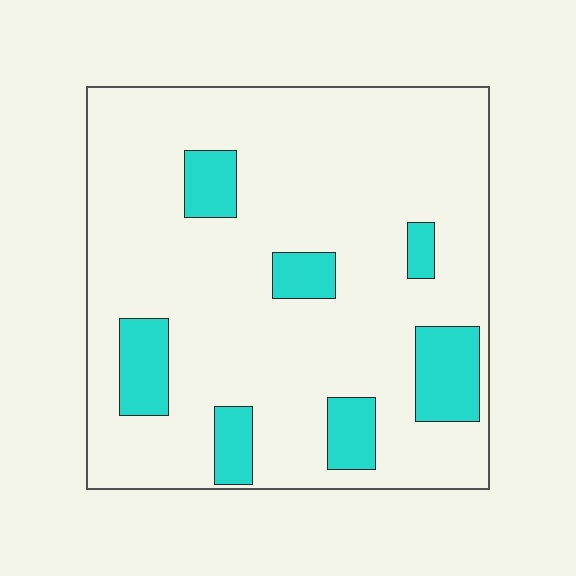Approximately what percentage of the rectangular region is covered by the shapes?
Approximately 15%.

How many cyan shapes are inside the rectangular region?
7.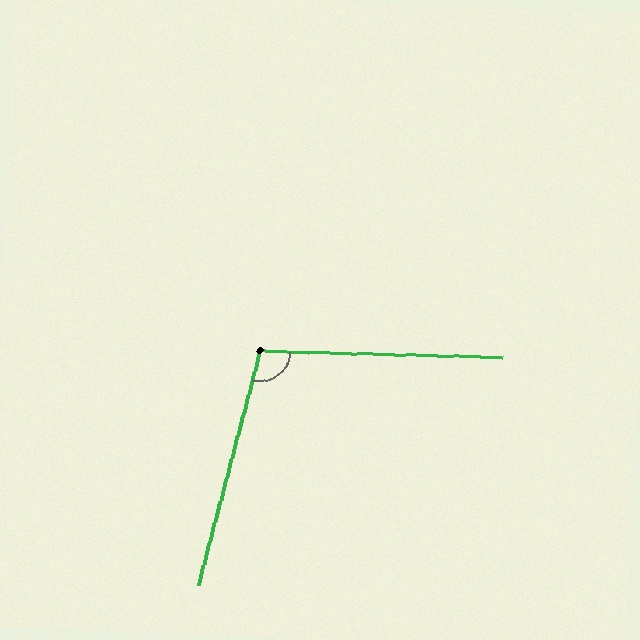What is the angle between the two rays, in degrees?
Approximately 103 degrees.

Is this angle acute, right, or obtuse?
It is obtuse.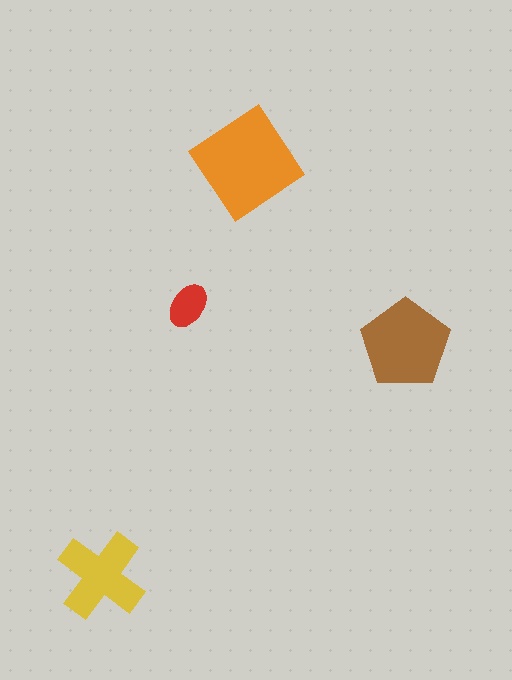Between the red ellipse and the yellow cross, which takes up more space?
The yellow cross.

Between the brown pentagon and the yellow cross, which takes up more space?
The brown pentagon.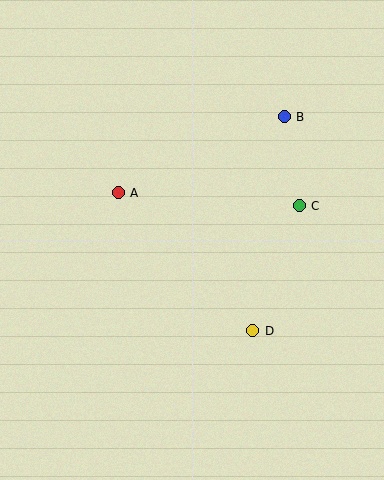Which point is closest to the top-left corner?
Point A is closest to the top-left corner.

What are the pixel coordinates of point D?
Point D is at (253, 331).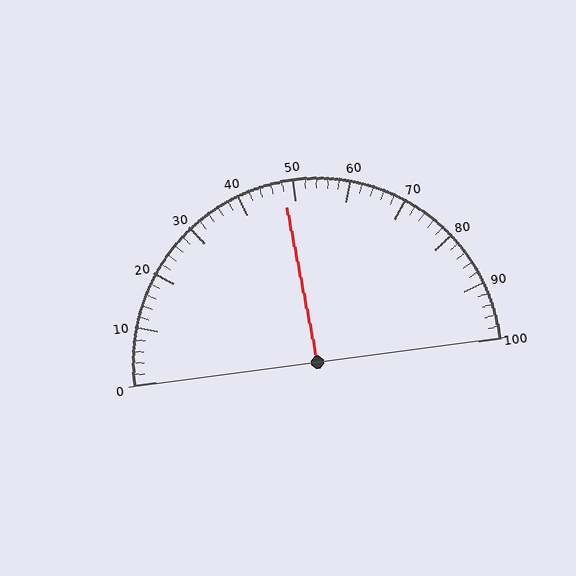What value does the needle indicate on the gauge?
The needle indicates approximately 48.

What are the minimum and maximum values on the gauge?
The gauge ranges from 0 to 100.